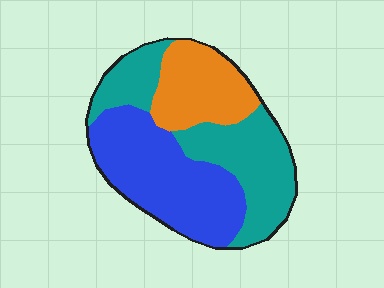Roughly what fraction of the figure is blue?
Blue covers about 40% of the figure.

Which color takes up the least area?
Orange, at roughly 20%.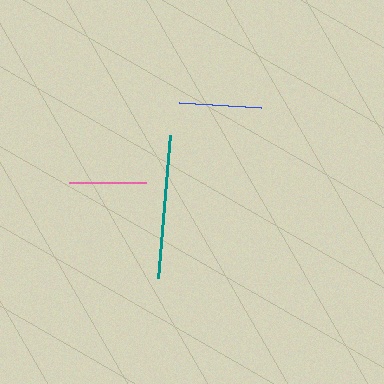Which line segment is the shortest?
The pink line is the shortest at approximately 77 pixels.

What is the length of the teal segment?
The teal segment is approximately 143 pixels long.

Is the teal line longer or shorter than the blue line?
The teal line is longer than the blue line.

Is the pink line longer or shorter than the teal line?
The teal line is longer than the pink line.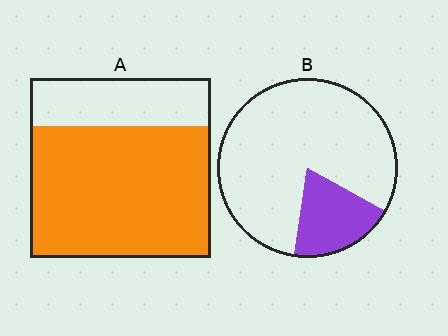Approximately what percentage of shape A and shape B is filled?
A is approximately 75% and B is approximately 20%.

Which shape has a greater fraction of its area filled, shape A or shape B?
Shape A.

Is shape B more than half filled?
No.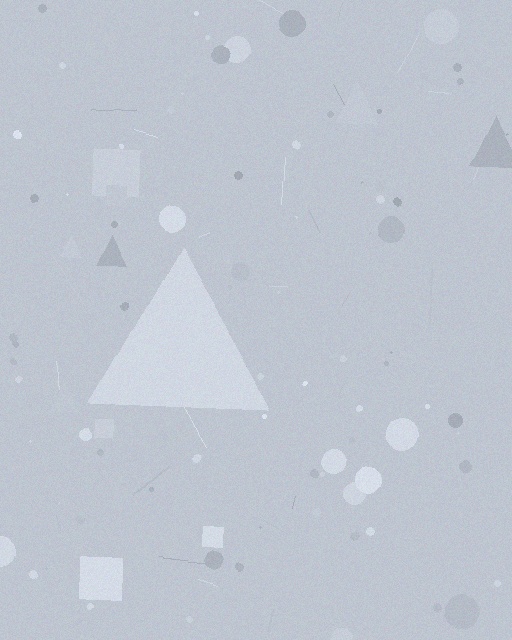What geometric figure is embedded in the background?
A triangle is embedded in the background.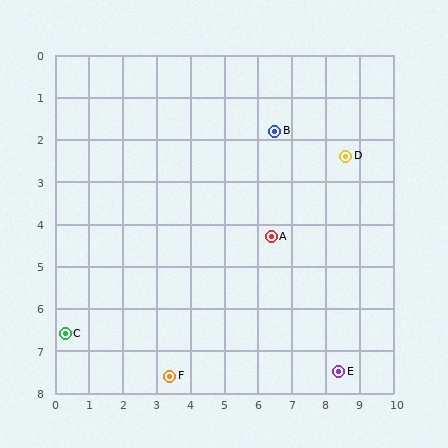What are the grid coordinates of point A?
Point A is at approximately (6.4, 4.3).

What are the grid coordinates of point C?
Point C is at approximately (0.3, 6.6).